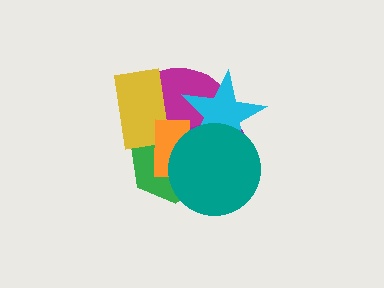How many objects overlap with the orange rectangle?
6 objects overlap with the orange rectangle.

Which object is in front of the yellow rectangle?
The orange rectangle is in front of the yellow rectangle.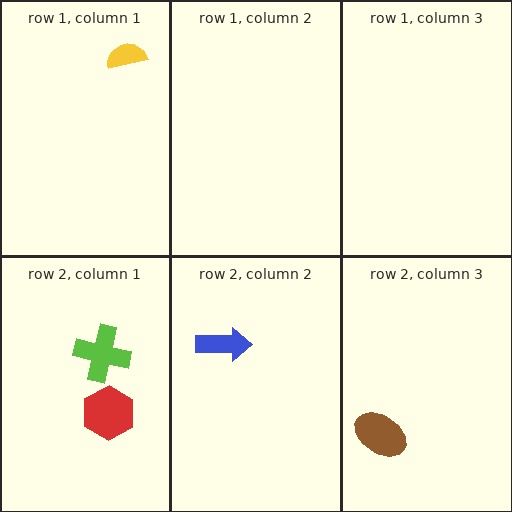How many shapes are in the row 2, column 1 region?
2.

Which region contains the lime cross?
The row 2, column 1 region.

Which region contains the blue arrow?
The row 2, column 2 region.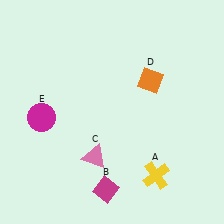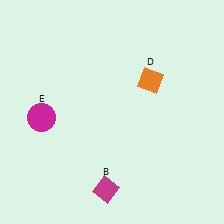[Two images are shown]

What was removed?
The yellow cross (A), the pink triangle (C) were removed in Image 2.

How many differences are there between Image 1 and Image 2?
There are 2 differences between the two images.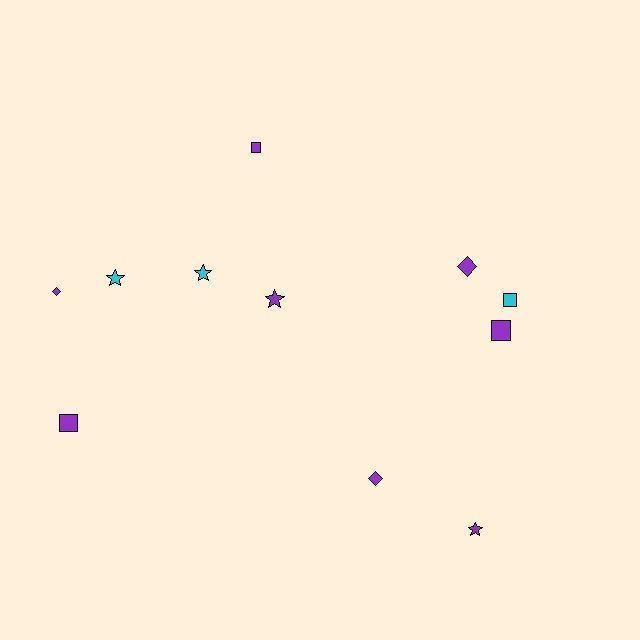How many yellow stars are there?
There are no yellow stars.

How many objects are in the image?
There are 11 objects.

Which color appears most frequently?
Purple, with 8 objects.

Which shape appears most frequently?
Star, with 4 objects.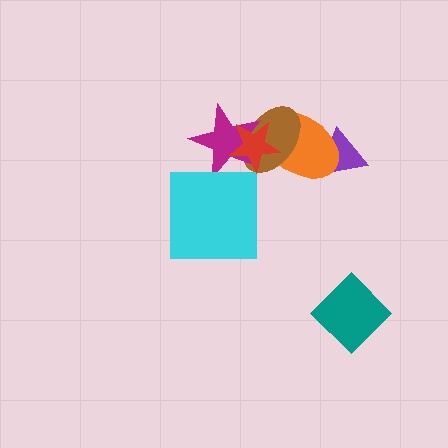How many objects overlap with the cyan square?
0 objects overlap with the cyan square.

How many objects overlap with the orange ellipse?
4 objects overlap with the orange ellipse.